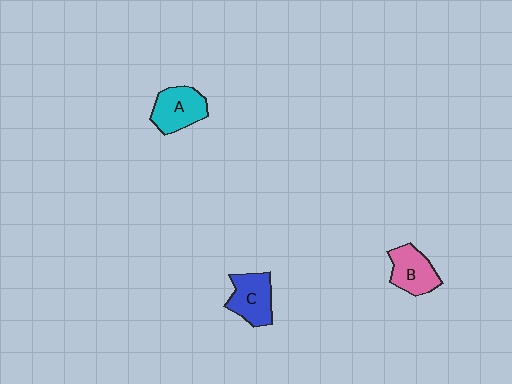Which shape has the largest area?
Shape A (cyan).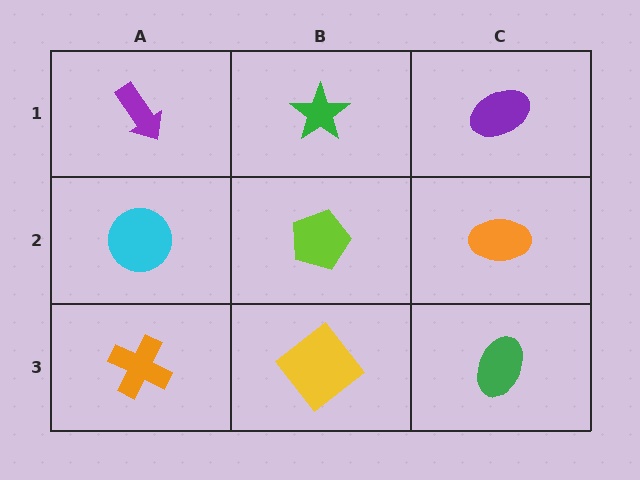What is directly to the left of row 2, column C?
A lime pentagon.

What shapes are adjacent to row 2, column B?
A green star (row 1, column B), a yellow diamond (row 3, column B), a cyan circle (row 2, column A), an orange ellipse (row 2, column C).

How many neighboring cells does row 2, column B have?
4.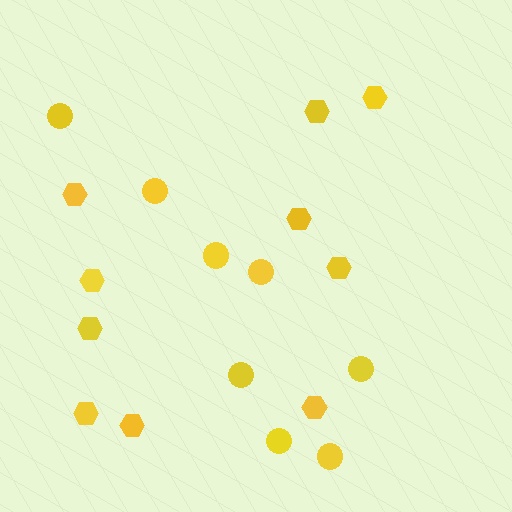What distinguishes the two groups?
There are 2 groups: one group of circles (8) and one group of hexagons (10).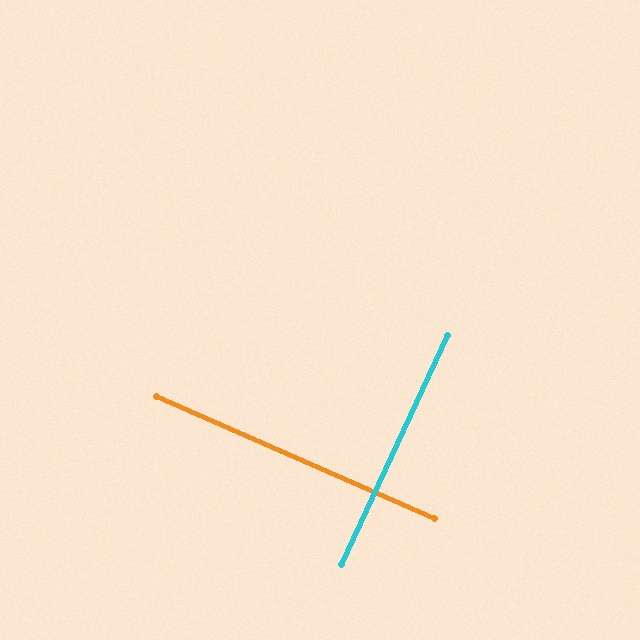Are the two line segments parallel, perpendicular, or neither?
Perpendicular — they meet at approximately 89°.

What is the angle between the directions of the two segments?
Approximately 89 degrees.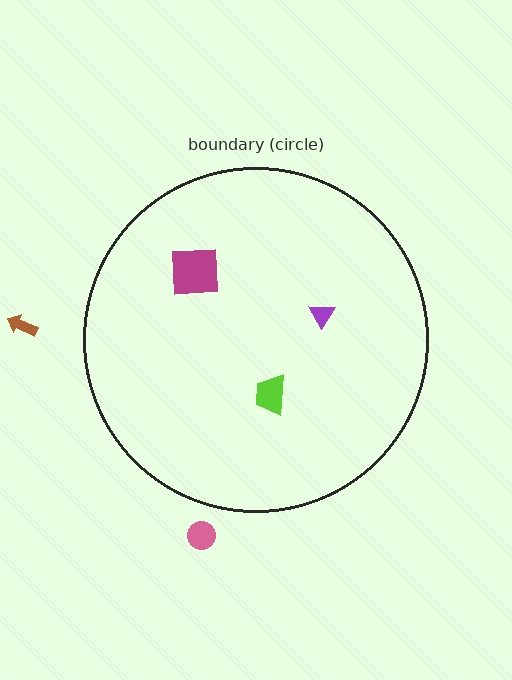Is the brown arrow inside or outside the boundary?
Outside.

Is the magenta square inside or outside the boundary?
Inside.